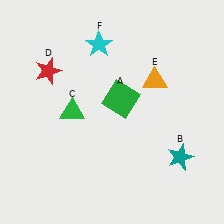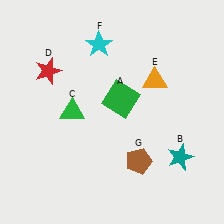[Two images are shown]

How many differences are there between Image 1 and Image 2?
There is 1 difference between the two images.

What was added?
A brown pentagon (G) was added in Image 2.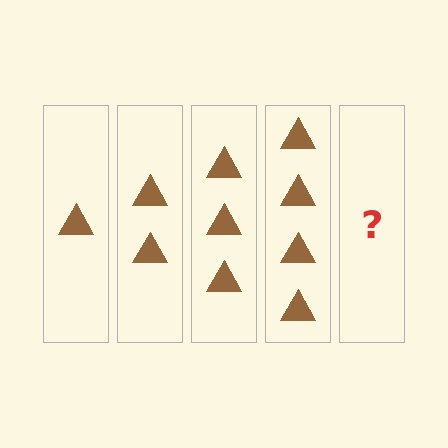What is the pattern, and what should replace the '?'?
The pattern is that each step adds one more triangle. The '?' should be 5 triangles.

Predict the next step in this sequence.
The next step is 5 triangles.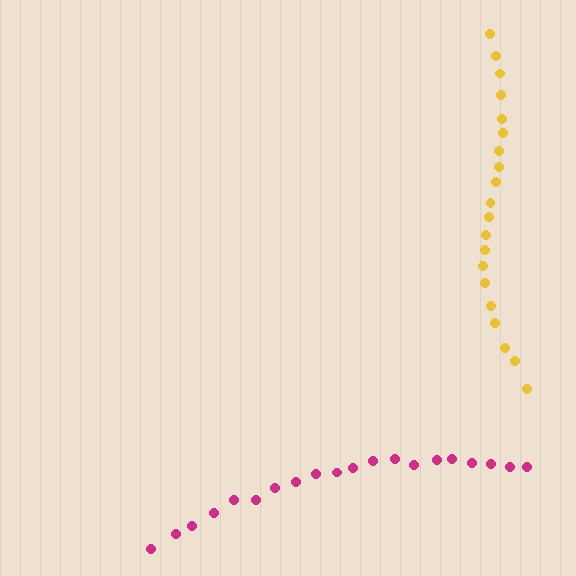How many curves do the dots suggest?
There are 2 distinct paths.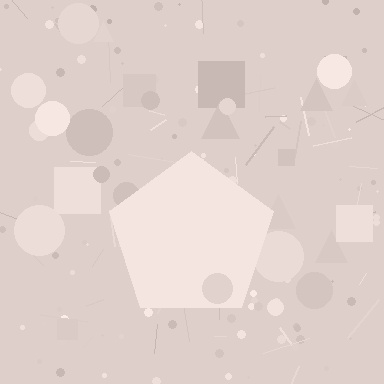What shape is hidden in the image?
A pentagon is hidden in the image.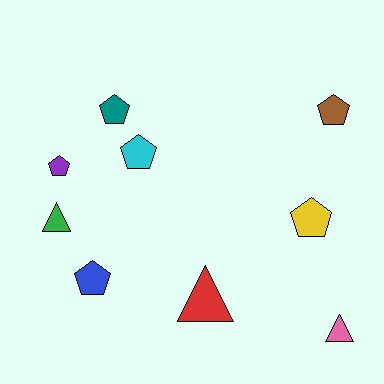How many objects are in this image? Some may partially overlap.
There are 9 objects.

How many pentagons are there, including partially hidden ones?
There are 6 pentagons.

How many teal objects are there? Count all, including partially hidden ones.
There is 1 teal object.